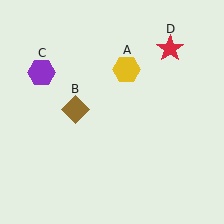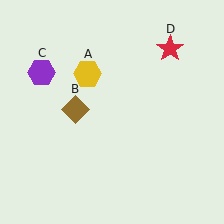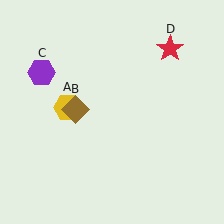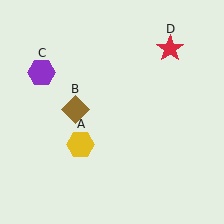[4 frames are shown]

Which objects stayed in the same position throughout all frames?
Brown diamond (object B) and purple hexagon (object C) and red star (object D) remained stationary.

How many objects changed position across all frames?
1 object changed position: yellow hexagon (object A).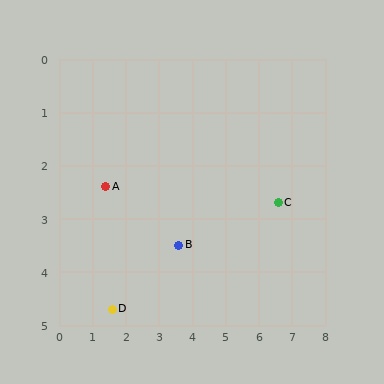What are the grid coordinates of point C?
Point C is at approximately (6.6, 2.7).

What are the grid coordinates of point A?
Point A is at approximately (1.4, 2.4).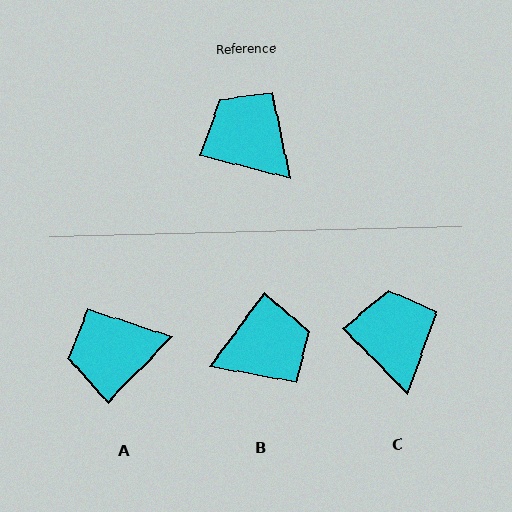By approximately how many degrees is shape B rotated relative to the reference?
Approximately 112 degrees clockwise.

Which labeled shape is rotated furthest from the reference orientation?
B, about 112 degrees away.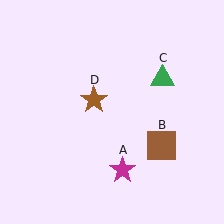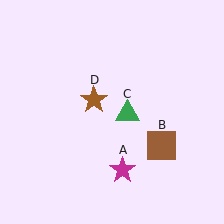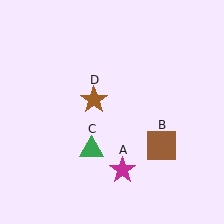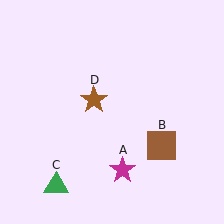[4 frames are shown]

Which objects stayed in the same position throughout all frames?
Magenta star (object A) and brown square (object B) and brown star (object D) remained stationary.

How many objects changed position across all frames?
1 object changed position: green triangle (object C).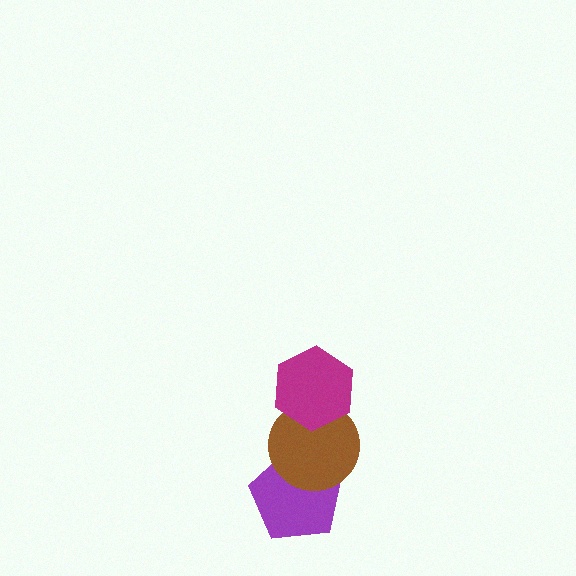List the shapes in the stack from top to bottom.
From top to bottom: the magenta hexagon, the brown circle, the purple pentagon.